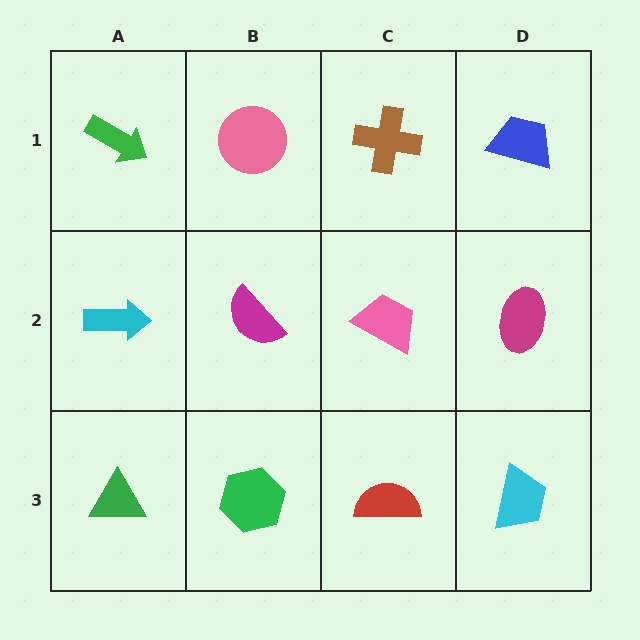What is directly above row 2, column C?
A brown cross.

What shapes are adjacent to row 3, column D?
A magenta ellipse (row 2, column D), a red semicircle (row 3, column C).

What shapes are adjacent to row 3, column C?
A pink trapezoid (row 2, column C), a green hexagon (row 3, column B), a cyan trapezoid (row 3, column D).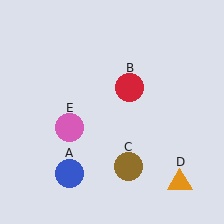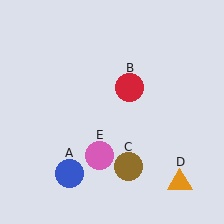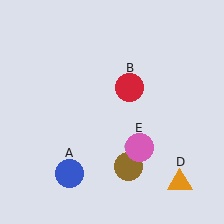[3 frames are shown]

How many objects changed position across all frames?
1 object changed position: pink circle (object E).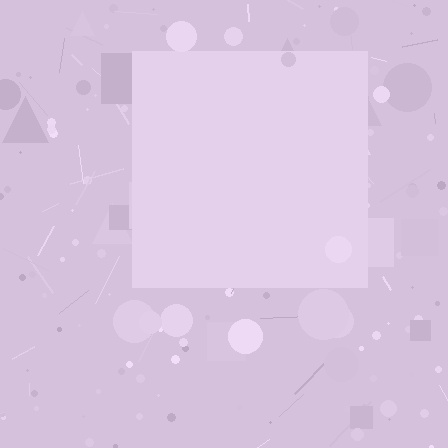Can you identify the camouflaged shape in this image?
The camouflaged shape is a square.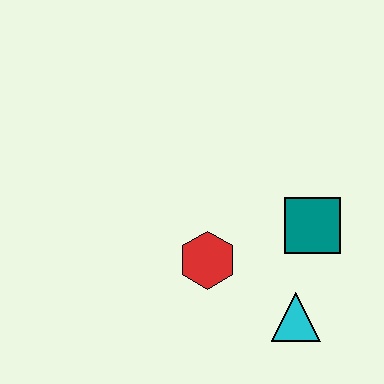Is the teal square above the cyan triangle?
Yes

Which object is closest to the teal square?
The cyan triangle is closest to the teal square.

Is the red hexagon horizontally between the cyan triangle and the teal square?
No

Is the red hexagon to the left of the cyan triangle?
Yes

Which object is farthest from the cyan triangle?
The red hexagon is farthest from the cyan triangle.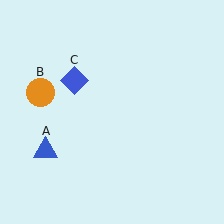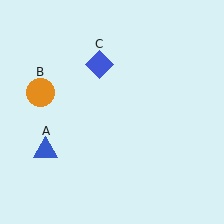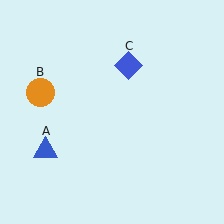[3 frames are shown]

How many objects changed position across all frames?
1 object changed position: blue diamond (object C).